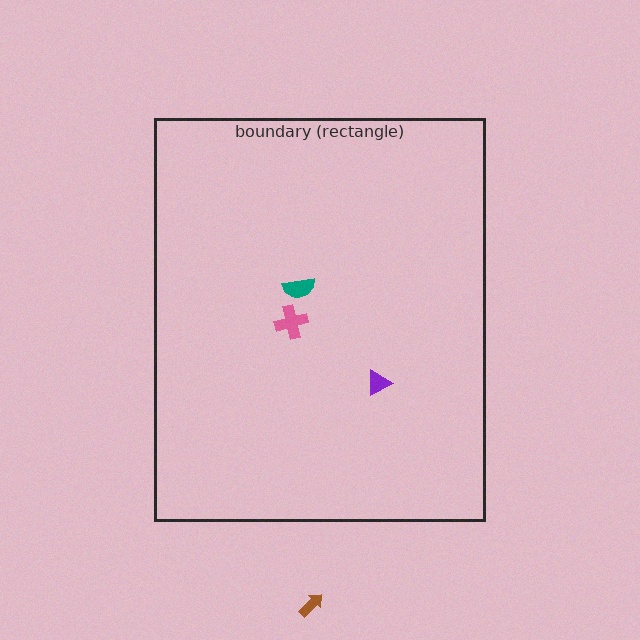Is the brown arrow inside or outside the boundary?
Outside.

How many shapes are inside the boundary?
3 inside, 1 outside.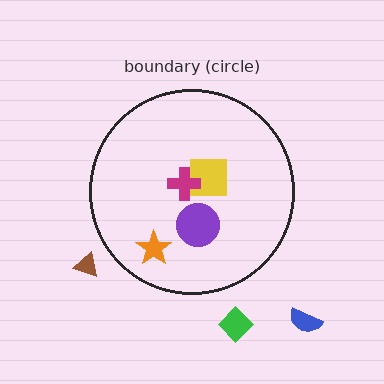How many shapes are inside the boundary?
4 inside, 3 outside.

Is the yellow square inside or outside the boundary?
Inside.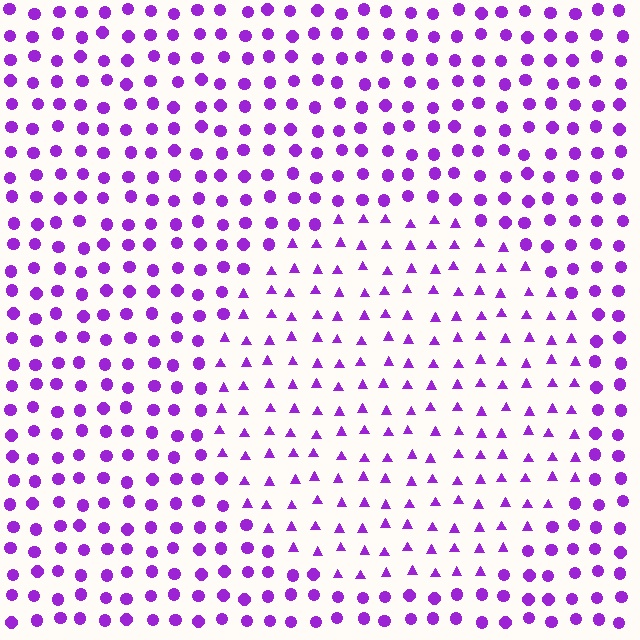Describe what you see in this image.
The image is filled with small purple elements arranged in a uniform grid. A circle-shaped region contains triangles, while the surrounding area contains circles. The boundary is defined purely by the change in element shape.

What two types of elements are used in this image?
The image uses triangles inside the circle region and circles outside it.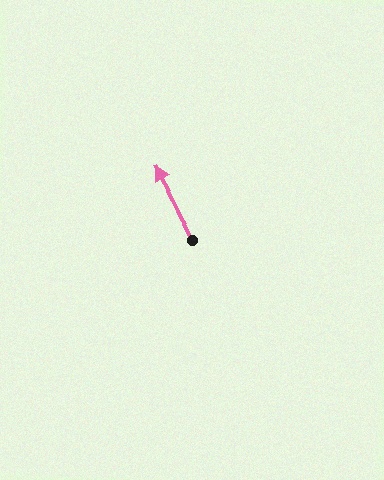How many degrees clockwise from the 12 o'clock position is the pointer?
Approximately 332 degrees.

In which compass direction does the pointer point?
Northwest.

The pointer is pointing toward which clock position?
Roughly 11 o'clock.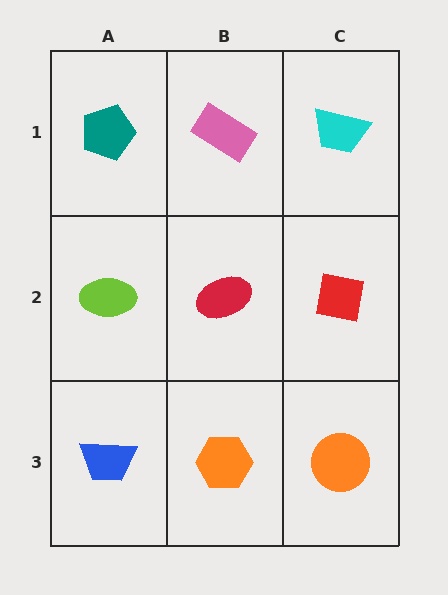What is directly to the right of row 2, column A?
A red ellipse.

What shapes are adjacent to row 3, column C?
A red square (row 2, column C), an orange hexagon (row 3, column B).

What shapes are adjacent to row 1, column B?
A red ellipse (row 2, column B), a teal pentagon (row 1, column A), a cyan trapezoid (row 1, column C).